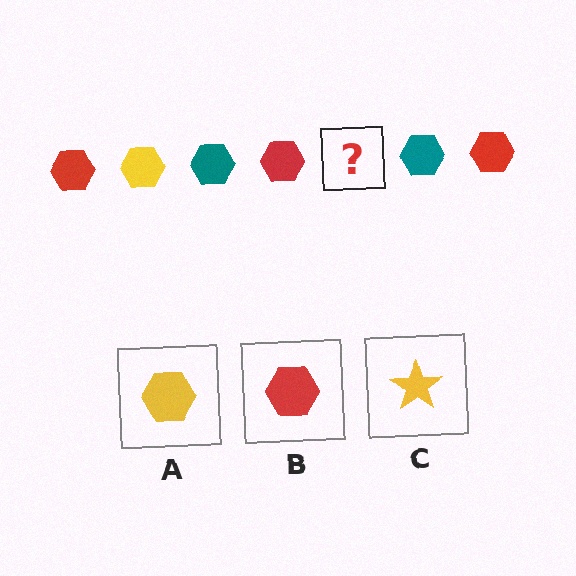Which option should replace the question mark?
Option A.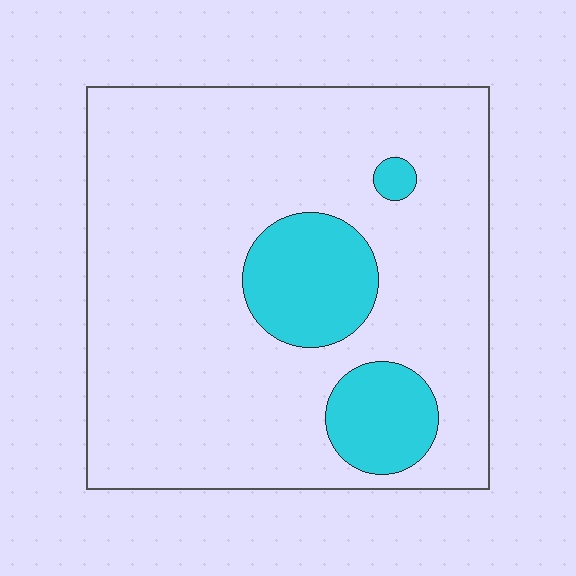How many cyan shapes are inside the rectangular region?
3.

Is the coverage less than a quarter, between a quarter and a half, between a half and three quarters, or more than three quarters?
Less than a quarter.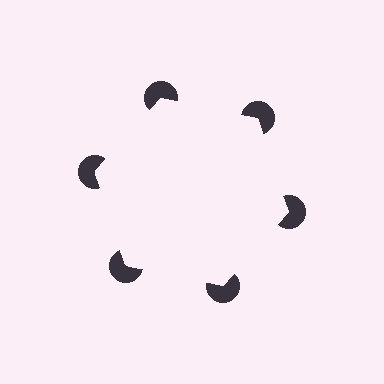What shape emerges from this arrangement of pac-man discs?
An illusory hexagon — its edges are inferred from the aligned wedge cuts in the pac-man discs, not physically drawn.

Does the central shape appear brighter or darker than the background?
It typically appears slightly brighter than the background, even though no actual brightness change is drawn.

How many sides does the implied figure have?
6 sides.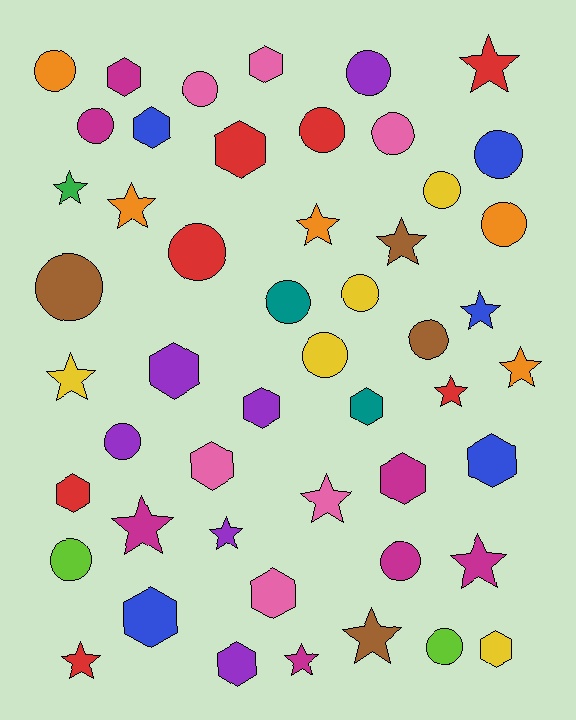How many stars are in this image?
There are 16 stars.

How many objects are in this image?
There are 50 objects.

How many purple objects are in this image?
There are 6 purple objects.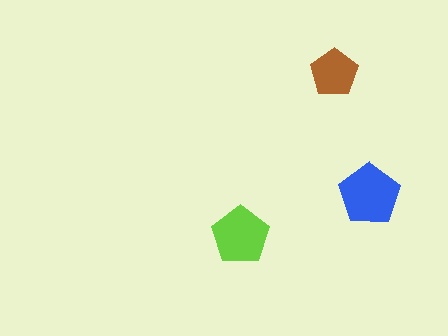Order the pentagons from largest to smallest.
the blue one, the lime one, the brown one.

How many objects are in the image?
There are 3 objects in the image.